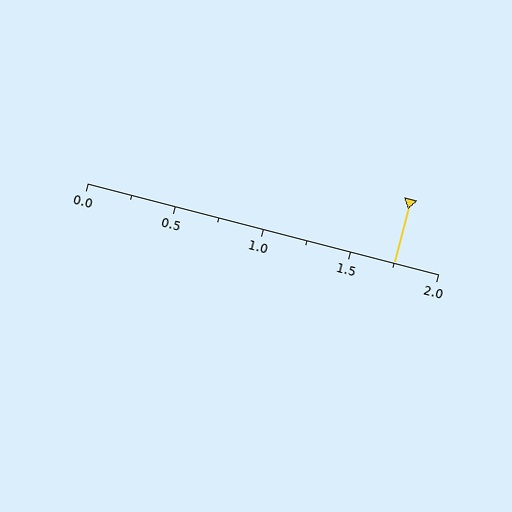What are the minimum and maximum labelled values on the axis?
The axis runs from 0.0 to 2.0.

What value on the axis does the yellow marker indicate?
The marker indicates approximately 1.75.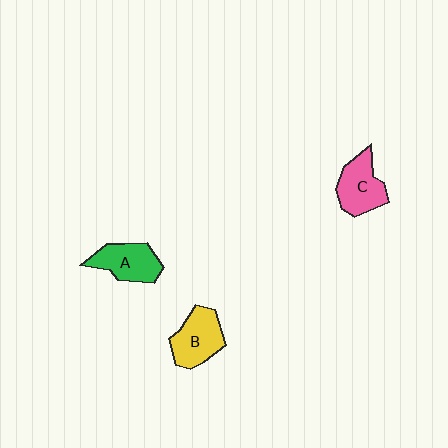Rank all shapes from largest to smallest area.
From largest to smallest: B (yellow), C (pink), A (green).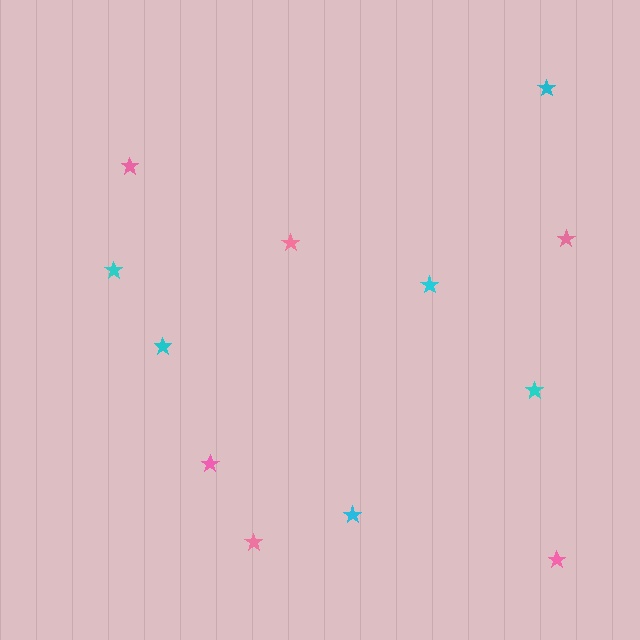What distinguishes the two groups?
There are 2 groups: one group of cyan stars (6) and one group of pink stars (6).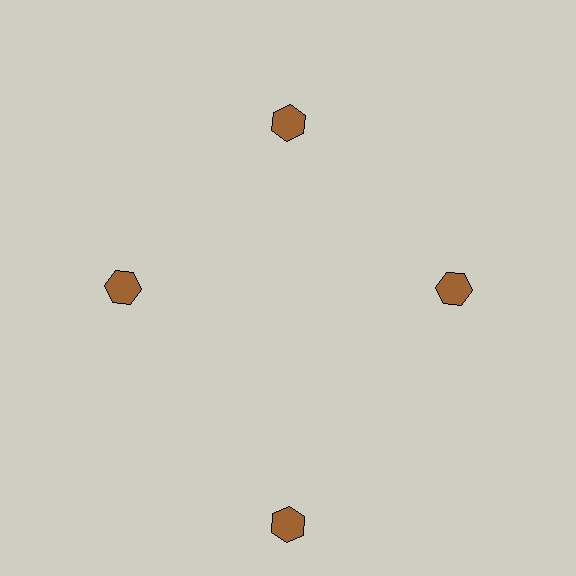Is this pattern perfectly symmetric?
No. The 4 brown hexagons are arranged in a ring, but one element near the 6 o'clock position is pushed outward from the center, breaking the 4-fold rotational symmetry.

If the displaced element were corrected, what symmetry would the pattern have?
It would have 4-fold rotational symmetry — the pattern would map onto itself every 90 degrees.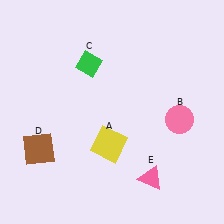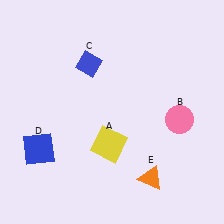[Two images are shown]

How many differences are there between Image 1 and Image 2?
There are 3 differences between the two images.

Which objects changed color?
C changed from green to blue. D changed from brown to blue. E changed from pink to orange.